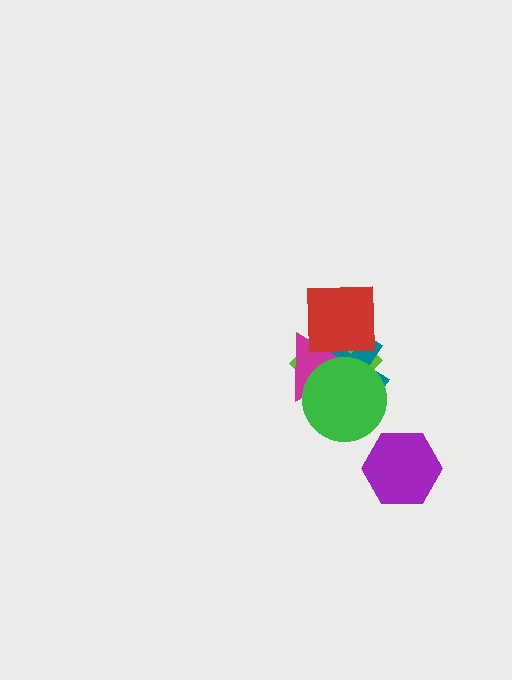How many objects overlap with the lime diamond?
4 objects overlap with the lime diamond.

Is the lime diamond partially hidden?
Yes, it is partially covered by another shape.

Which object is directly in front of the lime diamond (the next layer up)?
The teal cross is directly in front of the lime diamond.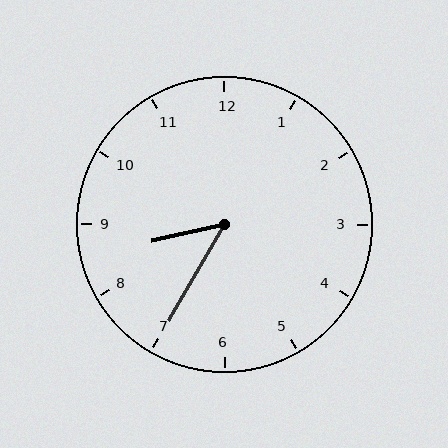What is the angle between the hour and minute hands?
Approximately 48 degrees.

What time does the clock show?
8:35.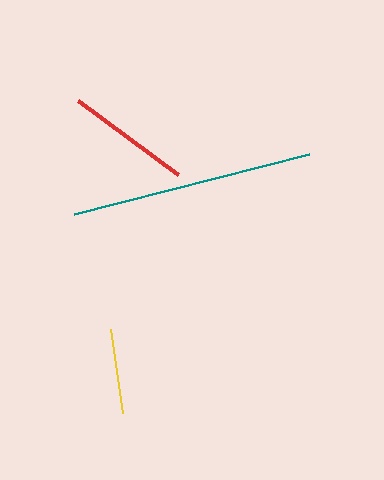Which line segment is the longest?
The teal line is the longest at approximately 242 pixels.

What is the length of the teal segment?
The teal segment is approximately 242 pixels long.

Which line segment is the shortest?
The yellow line is the shortest at approximately 85 pixels.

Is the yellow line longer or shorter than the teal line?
The teal line is longer than the yellow line.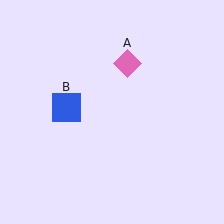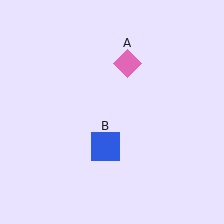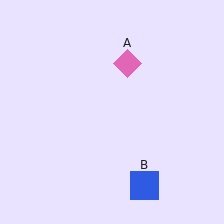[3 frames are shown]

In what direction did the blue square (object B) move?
The blue square (object B) moved down and to the right.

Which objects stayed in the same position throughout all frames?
Pink diamond (object A) remained stationary.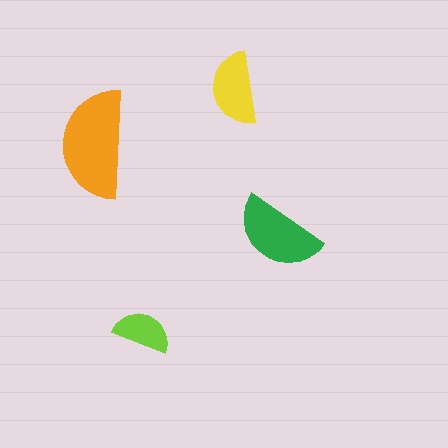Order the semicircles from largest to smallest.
the orange one, the green one, the yellow one, the lime one.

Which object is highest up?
The yellow semicircle is topmost.